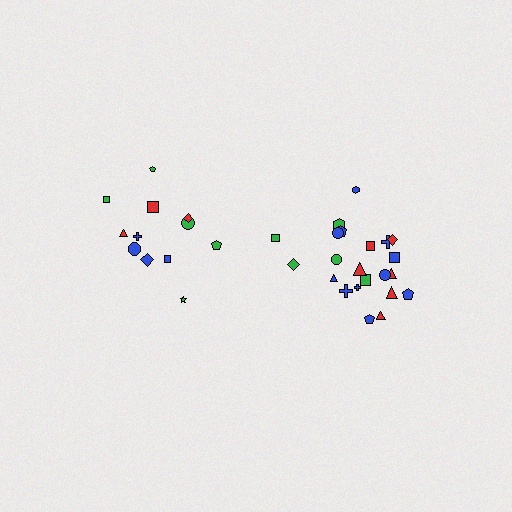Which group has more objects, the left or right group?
The right group.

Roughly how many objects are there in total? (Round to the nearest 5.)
Roughly 35 objects in total.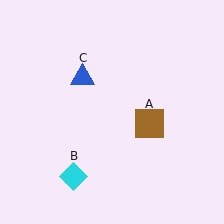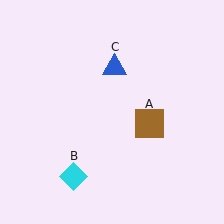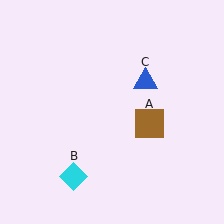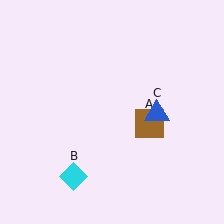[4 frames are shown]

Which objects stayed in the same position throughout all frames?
Brown square (object A) and cyan diamond (object B) remained stationary.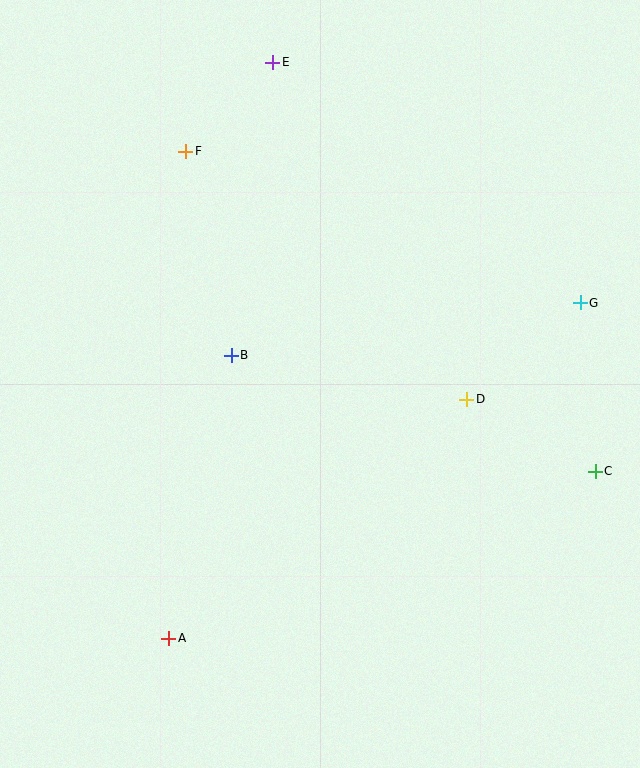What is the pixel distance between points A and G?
The distance between A and G is 531 pixels.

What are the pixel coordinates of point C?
Point C is at (595, 471).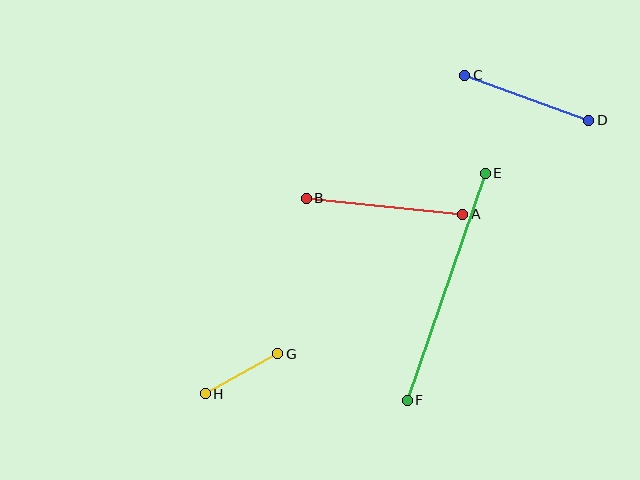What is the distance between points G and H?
The distance is approximately 83 pixels.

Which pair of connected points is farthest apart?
Points E and F are farthest apart.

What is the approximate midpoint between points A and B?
The midpoint is at approximately (384, 206) pixels.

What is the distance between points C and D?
The distance is approximately 132 pixels.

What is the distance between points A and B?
The distance is approximately 158 pixels.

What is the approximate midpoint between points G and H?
The midpoint is at approximately (241, 374) pixels.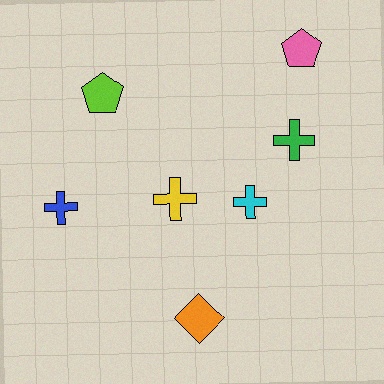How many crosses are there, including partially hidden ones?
There are 4 crosses.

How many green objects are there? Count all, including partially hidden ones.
There is 1 green object.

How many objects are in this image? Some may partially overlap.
There are 7 objects.